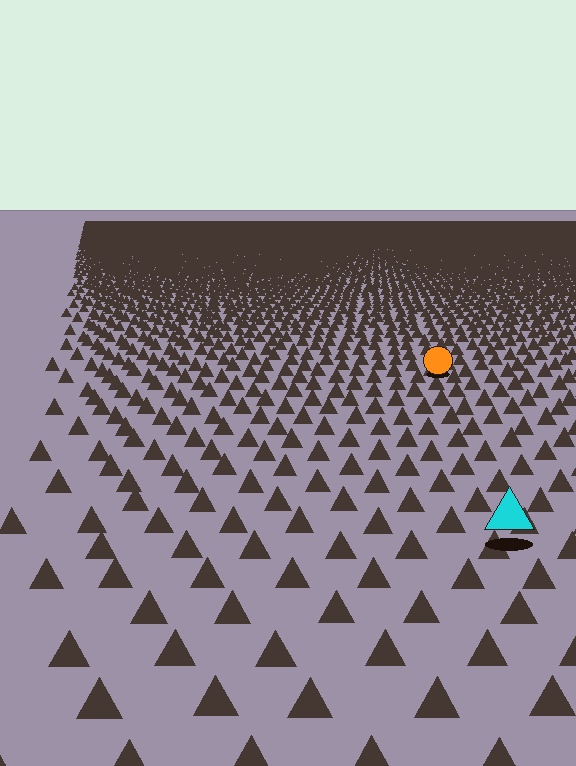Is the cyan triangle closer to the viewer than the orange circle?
Yes. The cyan triangle is closer — you can tell from the texture gradient: the ground texture is coarser near it.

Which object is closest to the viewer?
The cyan triangle is closest. The texture marks near it are larger and more spread out.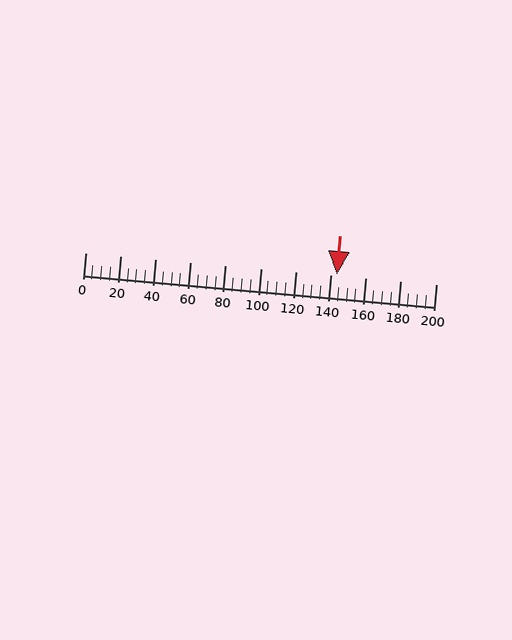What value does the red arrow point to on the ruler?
The red arrow points to approximately 144.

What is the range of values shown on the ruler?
The ruler shows values from 0 to 200.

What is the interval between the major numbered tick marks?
The major tick marks are spaced 20 units apart.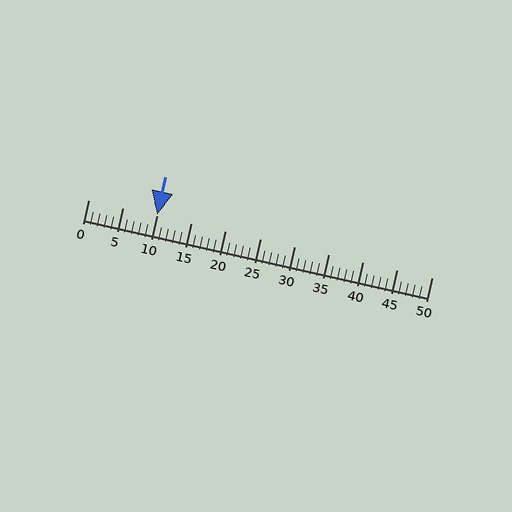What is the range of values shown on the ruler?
The ruler shows values from 0 to 50.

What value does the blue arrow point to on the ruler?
The blue arrow points to approximately 10.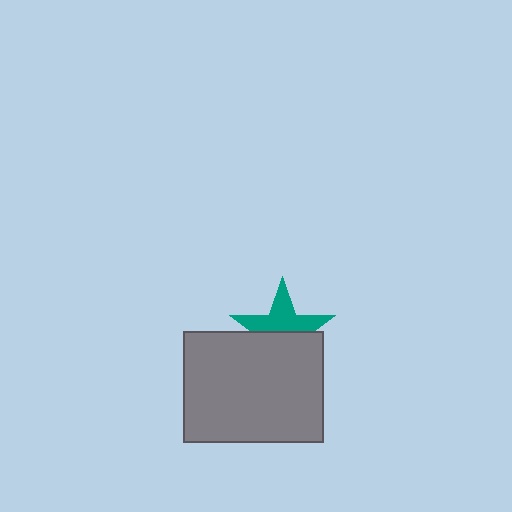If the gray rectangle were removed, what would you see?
You would see the complete teal star.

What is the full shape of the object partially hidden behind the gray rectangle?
The partially hidden object is a teal star.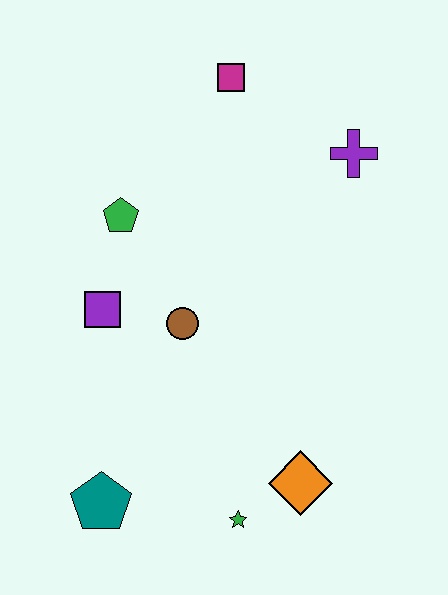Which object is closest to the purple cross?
The magenta square is closest to the purple cross.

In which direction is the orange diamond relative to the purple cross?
The orange diamond is below the purple cross.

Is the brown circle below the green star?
No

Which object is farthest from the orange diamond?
The magenta square is farthest from the orange diamond.